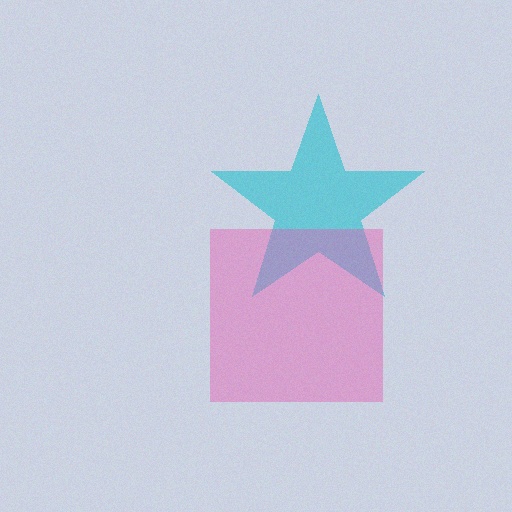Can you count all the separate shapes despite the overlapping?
Yes, there are 2 separate shapes.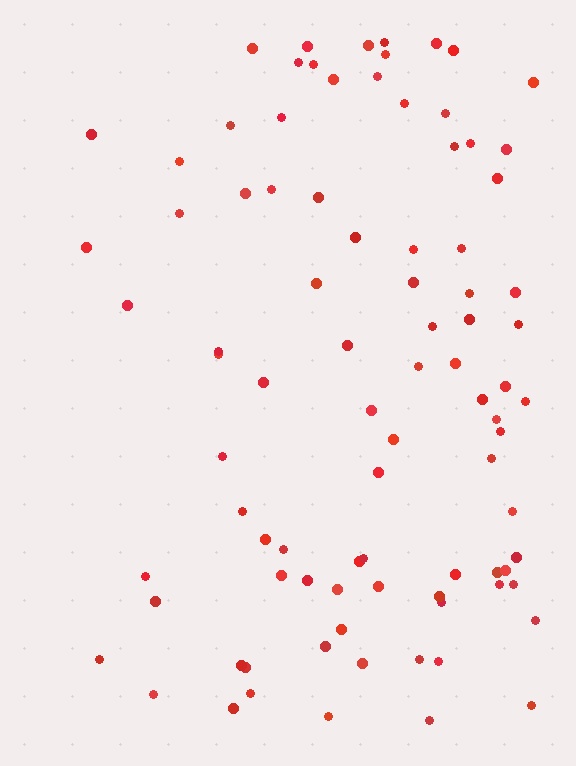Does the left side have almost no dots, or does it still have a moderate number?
Still a moderate number, just noticeably fewer than the right.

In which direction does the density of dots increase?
From left to right, with the right side densest.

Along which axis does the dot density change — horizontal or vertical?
Horizontal.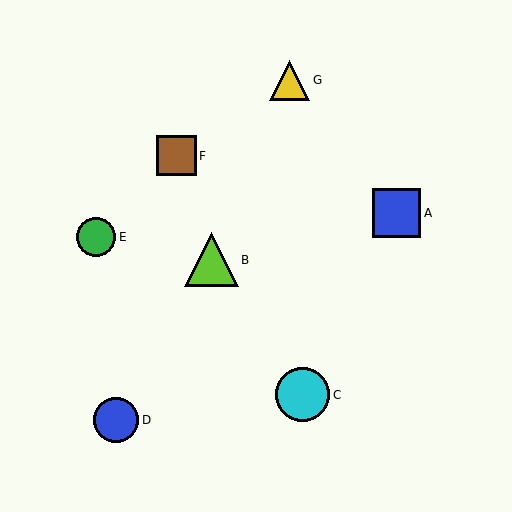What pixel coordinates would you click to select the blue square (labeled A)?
Click at (396, 213) to select the blue square A.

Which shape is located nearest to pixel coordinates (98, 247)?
The green circle (labeled E) at (96, 237) is nearest to that location.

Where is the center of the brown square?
The center of the brown square is at (176, 156).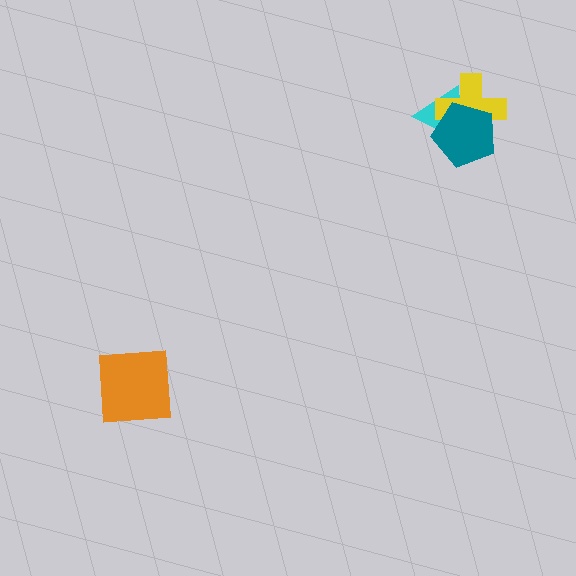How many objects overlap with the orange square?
0 objects overlap with the orange square.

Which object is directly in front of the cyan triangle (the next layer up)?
The yellow cross is directly in front of the cyan triangle.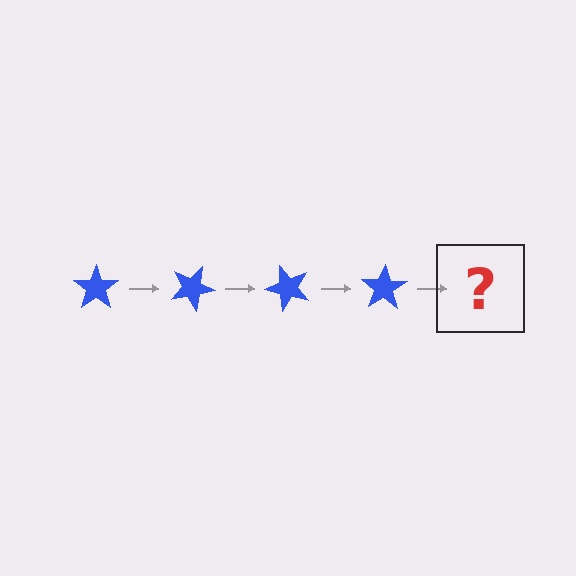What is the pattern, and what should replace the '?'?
The pattern is that the star rotates 25 degrees each step. The '?' should be a blue star rotated 100 degrees.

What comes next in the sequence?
The next element should be a blue star rotated 100 degrees.